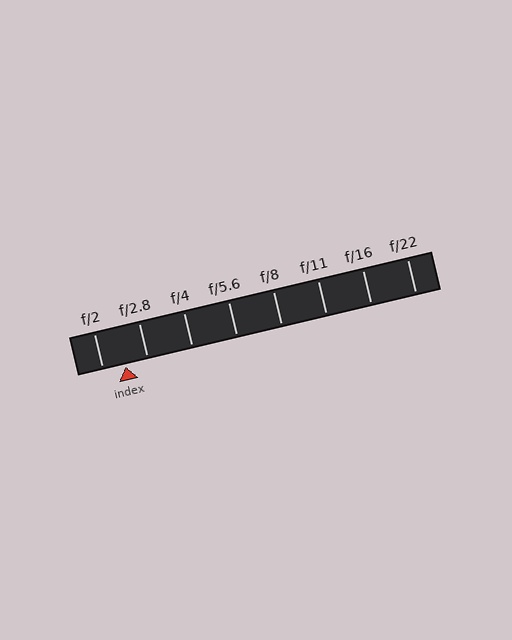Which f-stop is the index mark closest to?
The index mark is closest to f/2.8.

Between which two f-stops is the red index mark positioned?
The index mark is between f/2 and f/2.8.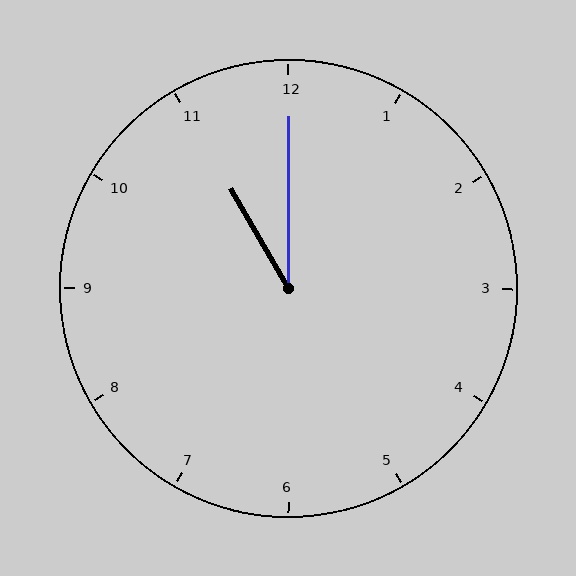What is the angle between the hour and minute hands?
Approximately 30 degrees.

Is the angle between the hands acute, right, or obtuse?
It is acute.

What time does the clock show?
11:00.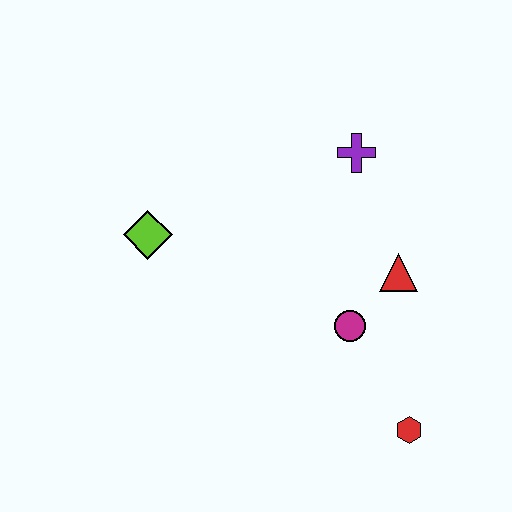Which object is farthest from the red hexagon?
The lime diamond is farthest from the red hexagon.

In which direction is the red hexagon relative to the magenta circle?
The red hexagon is below the magenta circle.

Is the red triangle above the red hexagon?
Yes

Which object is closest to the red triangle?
The magenta circle is closest to the red triangle.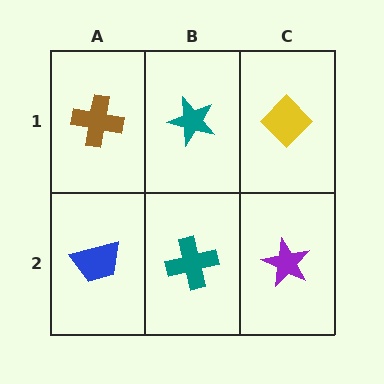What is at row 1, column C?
A yellow diamond.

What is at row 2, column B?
A teal cross.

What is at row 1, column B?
A teal star.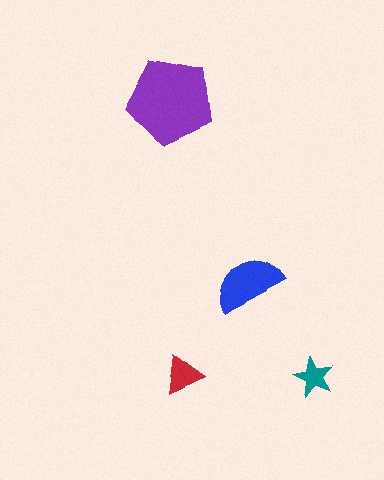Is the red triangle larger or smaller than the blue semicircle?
Smaller.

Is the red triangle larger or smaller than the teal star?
Larger.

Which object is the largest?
The purple pentagon.